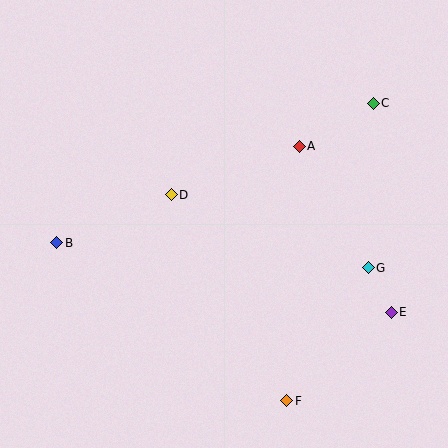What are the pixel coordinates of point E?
Point E is at (391, 312).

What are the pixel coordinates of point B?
Point B is at (57, 243).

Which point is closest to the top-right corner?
Point C is closest to the top-right corner.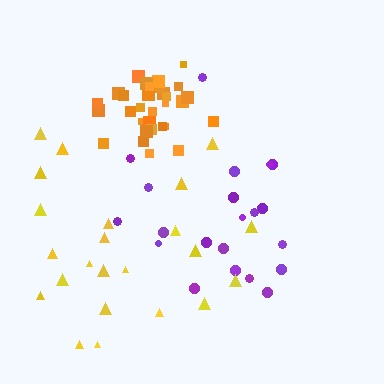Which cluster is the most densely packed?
Orange.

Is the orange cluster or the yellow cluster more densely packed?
Orange.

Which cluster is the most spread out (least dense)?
Yellow.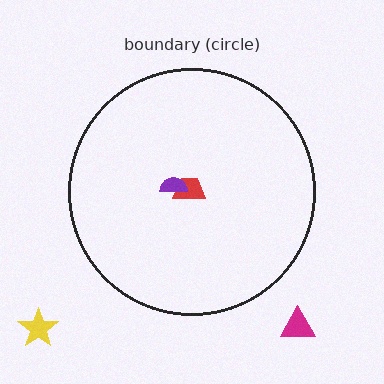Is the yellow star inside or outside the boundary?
Outside.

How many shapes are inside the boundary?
2 inside, 2 outside.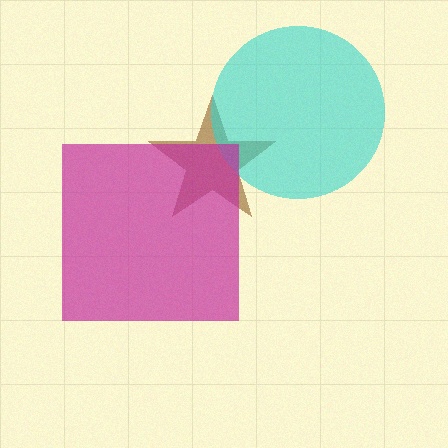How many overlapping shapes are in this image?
There are 3 overlapping shapes in the image.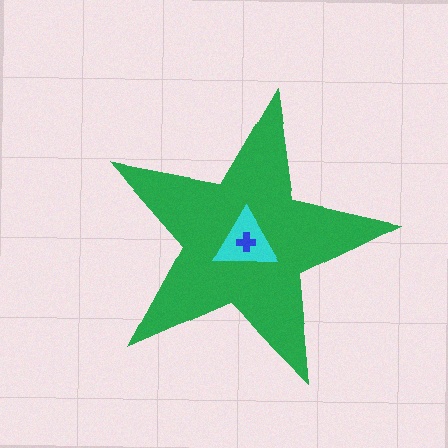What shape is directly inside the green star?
The cyan triangle.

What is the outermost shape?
The green star.